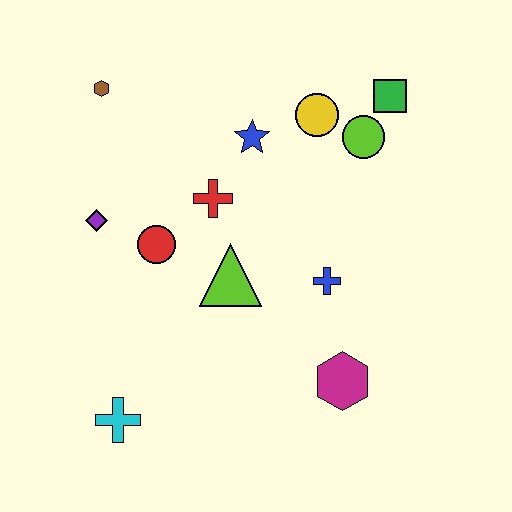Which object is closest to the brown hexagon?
The purple diamond is closest to the brown hexagon.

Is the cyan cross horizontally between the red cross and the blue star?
No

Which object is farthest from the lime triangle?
The green square is farthest from the lime triangle.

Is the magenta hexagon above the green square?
No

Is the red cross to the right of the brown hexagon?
Yes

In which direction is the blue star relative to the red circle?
The blue star is above the red circle.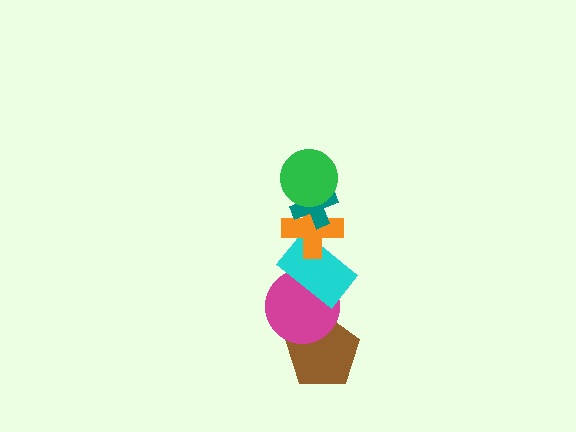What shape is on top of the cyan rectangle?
The orange cross is on top of the cyan rectangle.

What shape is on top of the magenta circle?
The cyan rectangle is on top of the magenta circle.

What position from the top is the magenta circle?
The magenta circle is 5th from the top.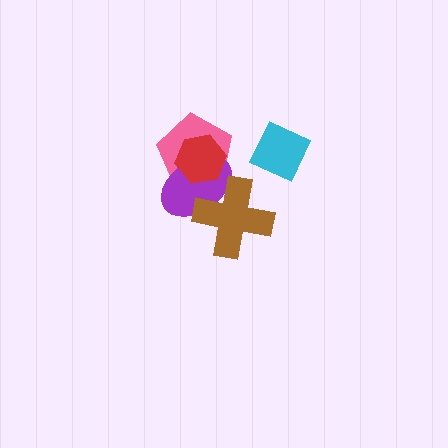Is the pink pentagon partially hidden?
Yes, it is partially covered by another shape.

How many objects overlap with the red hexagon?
2 objects overlap with the red hexagon.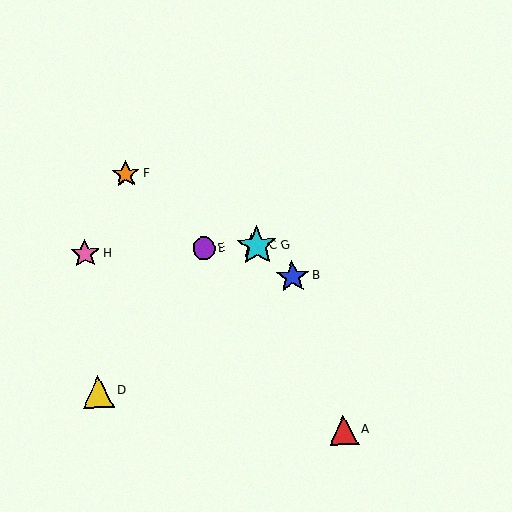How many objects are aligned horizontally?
4 objects (C, E, G, H) are aligned horizontally.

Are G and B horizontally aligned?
No, G is at y≈246 and B is at y≈277.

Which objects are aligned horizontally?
Objects C, E, G, H are aligned horizontally.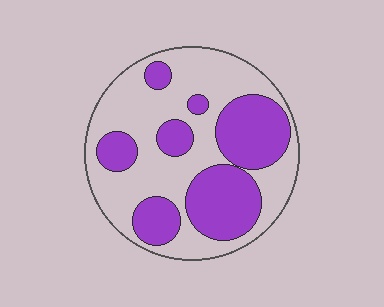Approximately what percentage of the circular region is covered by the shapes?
Approximately 40%.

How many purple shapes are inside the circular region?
7.